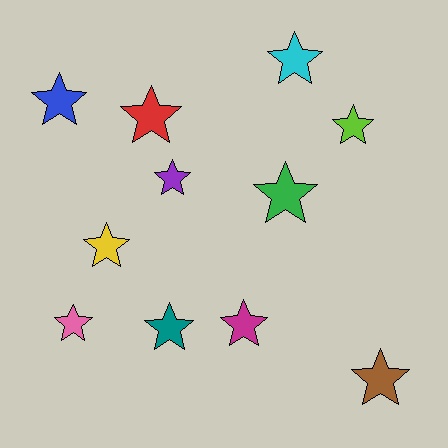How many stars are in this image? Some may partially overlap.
There are 11 stars.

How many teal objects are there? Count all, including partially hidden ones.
There is 1 teal object.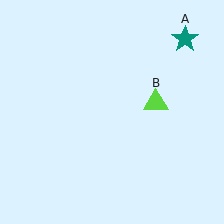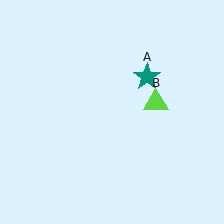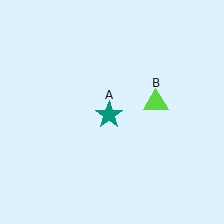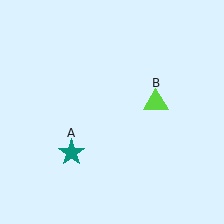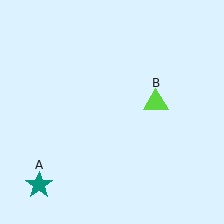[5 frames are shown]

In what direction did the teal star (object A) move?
The teal star (object A) moved down and to the left.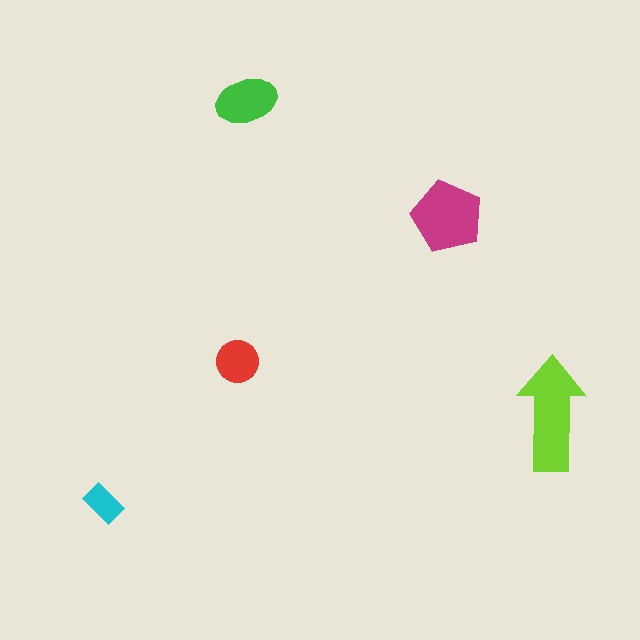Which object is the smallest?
The cyan rectangle.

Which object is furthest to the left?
The cyan rectangle is leftmost.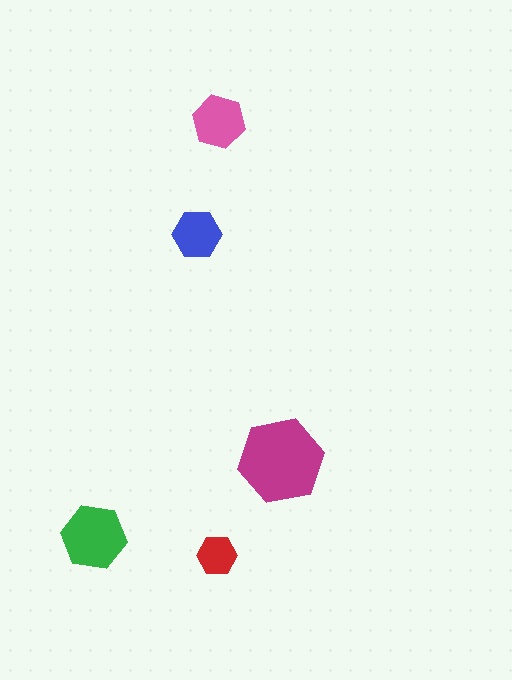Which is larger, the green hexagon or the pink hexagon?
The green one.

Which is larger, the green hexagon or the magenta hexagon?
The magenta one.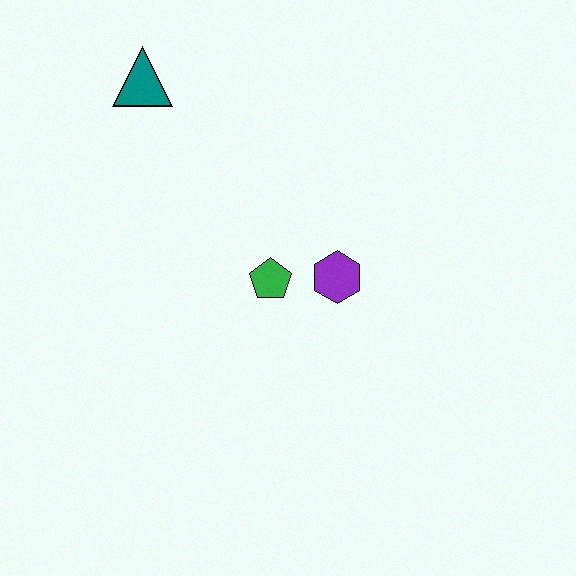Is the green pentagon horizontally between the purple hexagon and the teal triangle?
Yes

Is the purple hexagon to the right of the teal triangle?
Yes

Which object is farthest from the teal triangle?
The purple hexagon is farthest from the teal triangle.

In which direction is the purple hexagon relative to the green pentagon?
The purple hexagon is to the right of the green pentagon.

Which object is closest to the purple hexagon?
The green pentagon is closest to the purple hexagon.